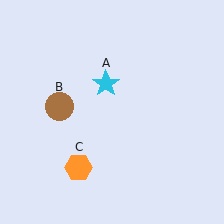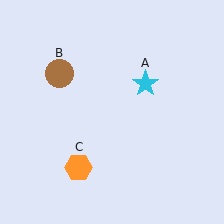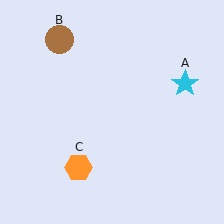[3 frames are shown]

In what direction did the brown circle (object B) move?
The brown circle (object B) moved up.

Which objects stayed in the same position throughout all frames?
Orange hexagon (object C) remained stationary.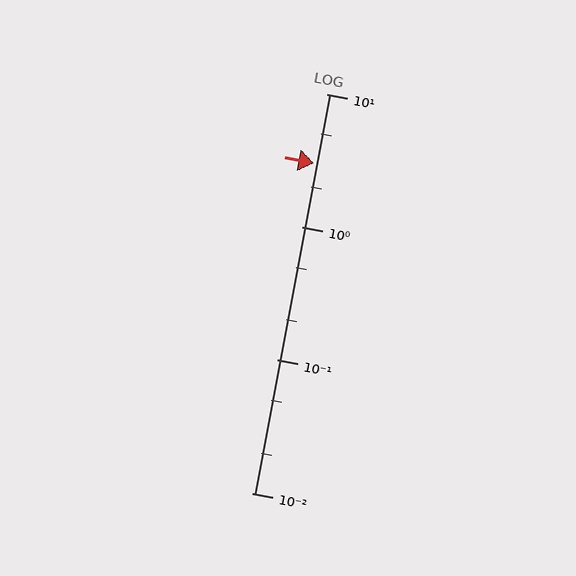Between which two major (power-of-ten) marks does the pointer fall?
The pointer is between 1 and 10.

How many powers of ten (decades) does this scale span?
The scale spans 3 decades, from 0.01 to 10.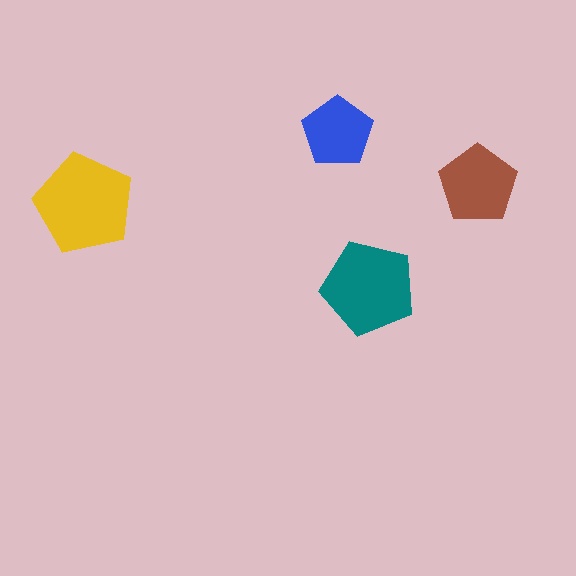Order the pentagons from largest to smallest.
the yellow one, the teal one, the brown one, the blue one.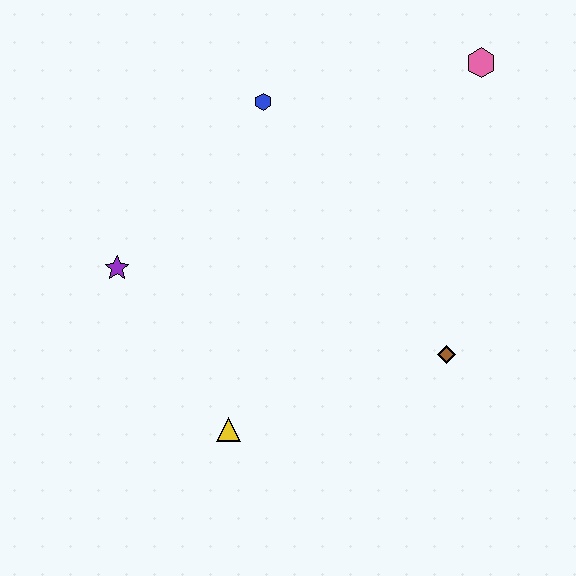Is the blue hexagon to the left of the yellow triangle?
No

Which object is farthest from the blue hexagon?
The yellow triangle is farthest from the blue hexagon.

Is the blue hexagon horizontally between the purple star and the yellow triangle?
No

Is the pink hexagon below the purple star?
No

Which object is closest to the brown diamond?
The yellow triangle is closest to the brown diamond.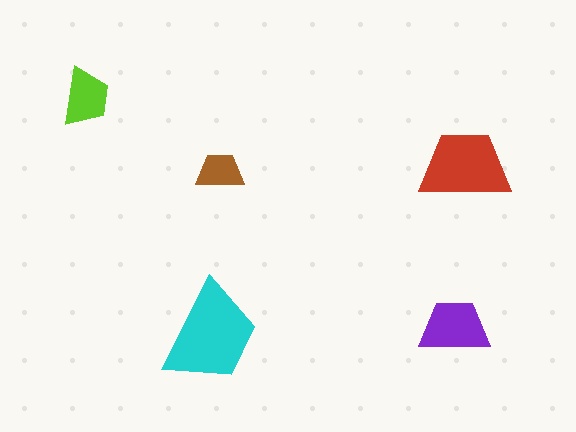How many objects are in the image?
There are 5 objects in the image.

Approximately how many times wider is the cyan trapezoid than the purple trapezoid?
About 1.5 times wider.